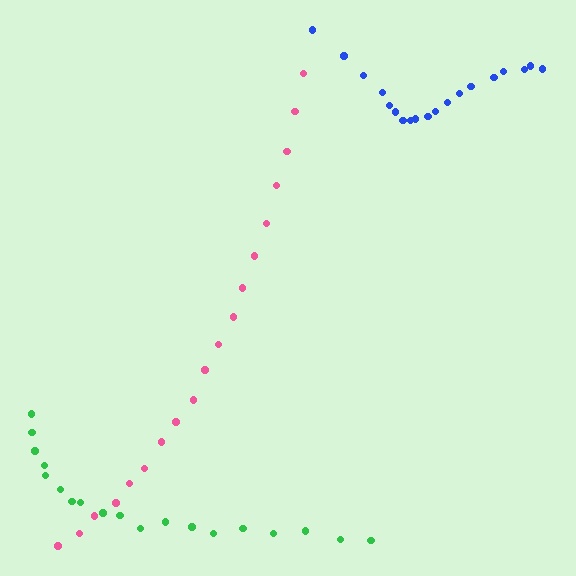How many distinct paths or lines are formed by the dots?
There are 3 distinct paths.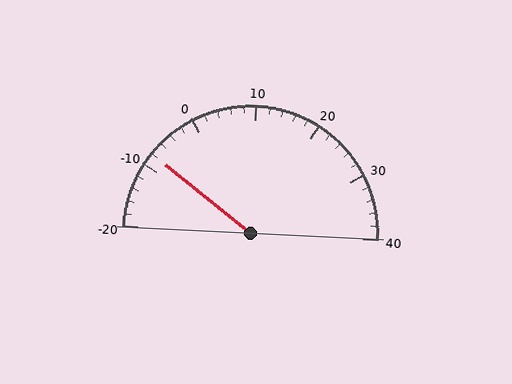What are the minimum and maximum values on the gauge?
The gauge ranges from -20 to 40.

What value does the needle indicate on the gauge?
The needle indicates approximately -8.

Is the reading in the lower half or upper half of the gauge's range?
The reading is in the lower half of the range (-20 to 40).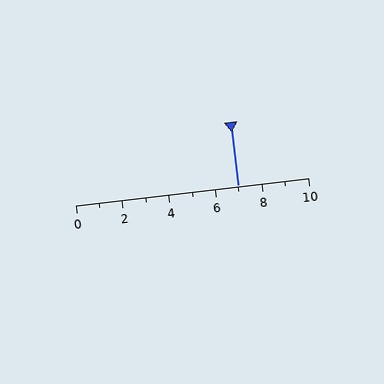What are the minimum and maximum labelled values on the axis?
The axis runs from 0 to 10.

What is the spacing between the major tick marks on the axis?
The major ticks are spaced 2 apart.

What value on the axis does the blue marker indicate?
The marker indicates approximately 7.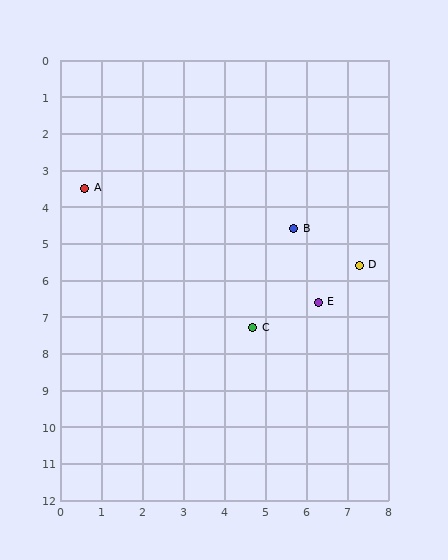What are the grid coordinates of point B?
Point B is at approximately (5.7, 4.6).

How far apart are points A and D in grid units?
Points A and D are about 7.0 grid units apart.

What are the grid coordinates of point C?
Point C is at approximately (4.7, 7.3).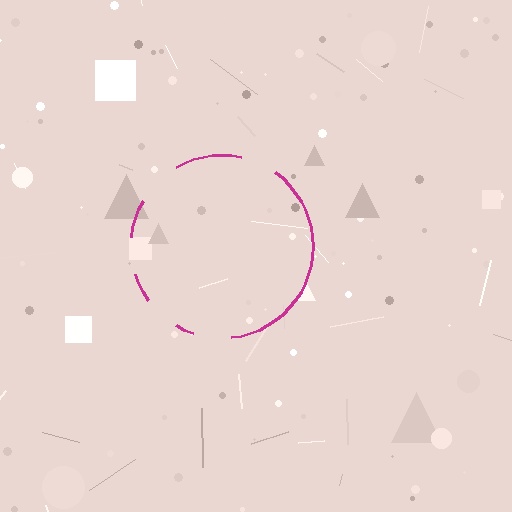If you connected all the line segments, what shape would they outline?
They would outline a circle.